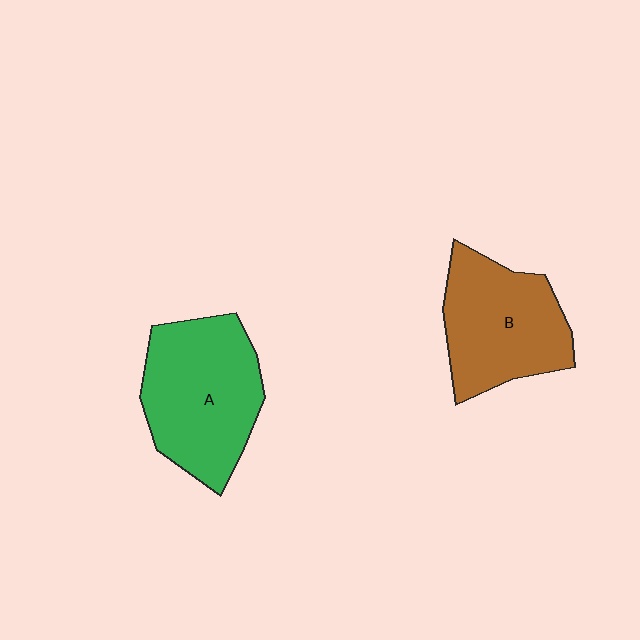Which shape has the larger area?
Shape A (green).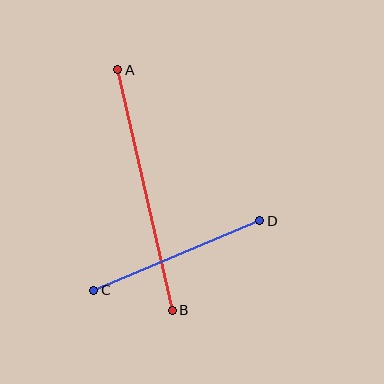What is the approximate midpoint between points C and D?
The midpoint is at approximately (177, 256) pixels.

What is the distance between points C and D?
The distance is approximately 180 pixels.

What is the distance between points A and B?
The distance is approximately 247 pixels.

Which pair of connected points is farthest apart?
Points A and B are farthest apart.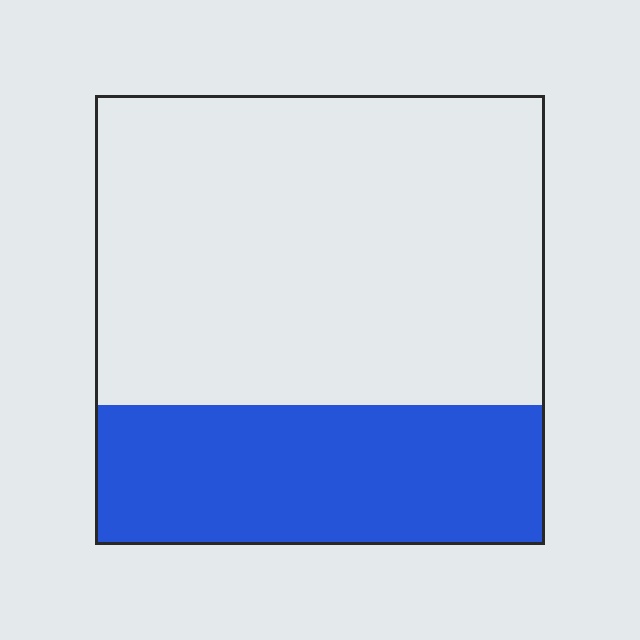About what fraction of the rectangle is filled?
About one third (1/3).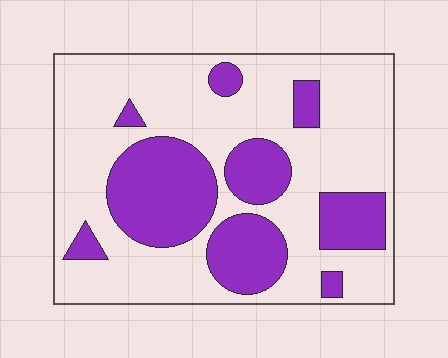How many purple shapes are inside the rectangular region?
9.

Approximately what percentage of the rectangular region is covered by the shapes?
Approximately 30%.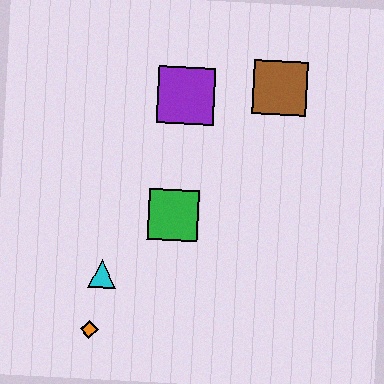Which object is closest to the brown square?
The purple square is closest to the brown square.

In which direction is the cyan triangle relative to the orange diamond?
The cyan triangle is above the orange diamond.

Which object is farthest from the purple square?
The orange diamond is farthest from the purple square.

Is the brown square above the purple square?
Yes